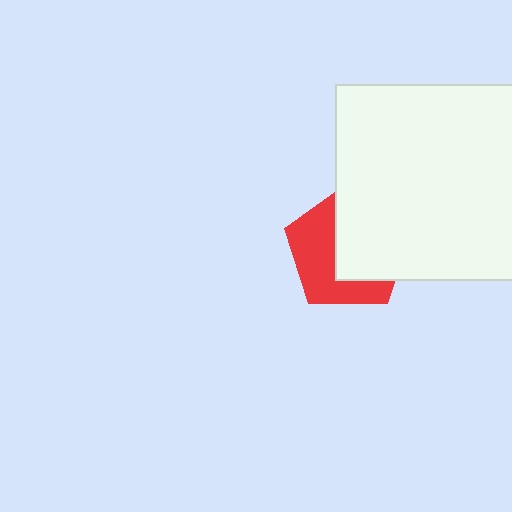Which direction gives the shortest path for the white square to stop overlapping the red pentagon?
Moving right gives the shortest separation.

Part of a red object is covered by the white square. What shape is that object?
It is a pentagon.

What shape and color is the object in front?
The object in front is a white square.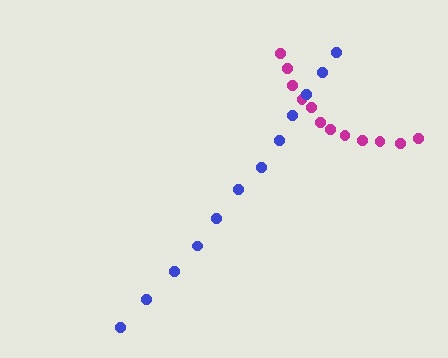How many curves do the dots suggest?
There are 2 distinct paths.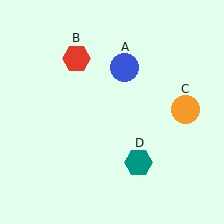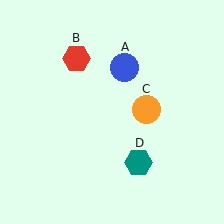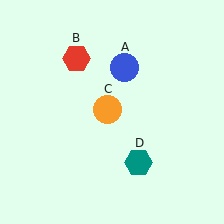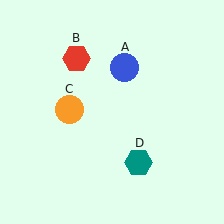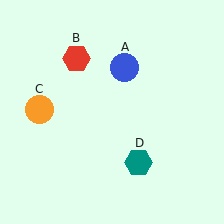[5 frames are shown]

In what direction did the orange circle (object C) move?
The orange circle (object C) moved left.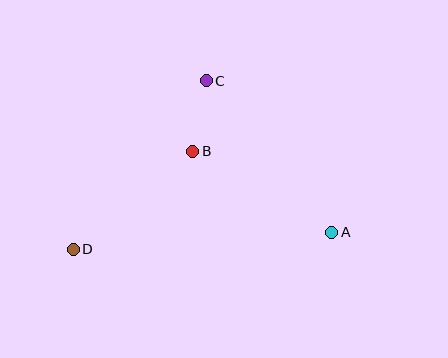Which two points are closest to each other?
Points B and C are closest to each other.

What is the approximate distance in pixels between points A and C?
The distance between A and C is approximately 197 pixels.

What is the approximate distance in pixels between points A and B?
The distance between A and B is approximately 161 pixels.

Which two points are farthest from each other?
Points A and D are farthest from each other.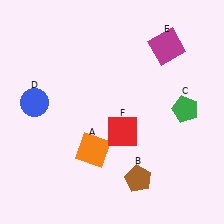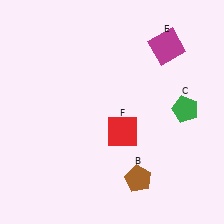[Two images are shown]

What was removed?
The orange square (A), the blue circle (D) were removed in Image 2.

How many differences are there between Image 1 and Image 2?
There are 2 differences between the two images.